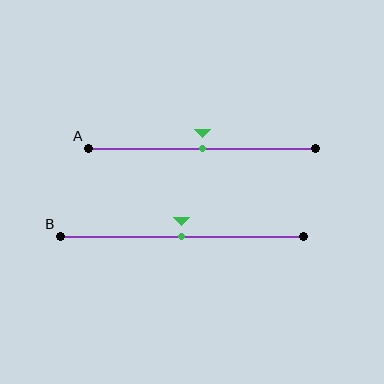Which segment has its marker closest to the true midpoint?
Segment A has its marker closest to the true midpoint.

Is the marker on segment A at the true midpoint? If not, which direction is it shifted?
Yes, the marker on segment A is at the true midpoint.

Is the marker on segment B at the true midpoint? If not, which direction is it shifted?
Yes, the marker on segment B is at the true midpoint.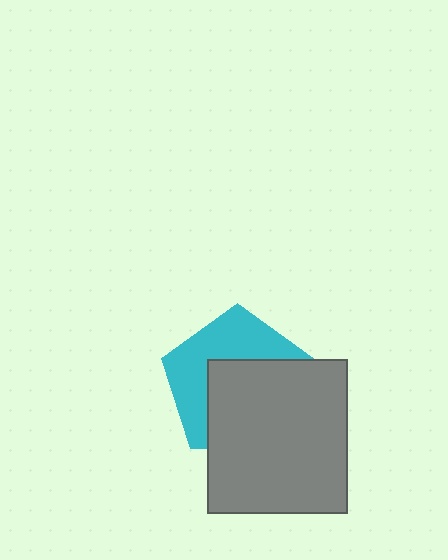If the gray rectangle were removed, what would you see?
You would see the complete cyan pentagon.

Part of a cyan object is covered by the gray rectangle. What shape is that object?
It is a pentagon.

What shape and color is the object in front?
The object in front is a gray rectangle.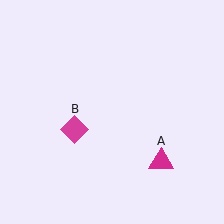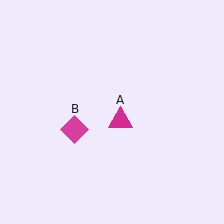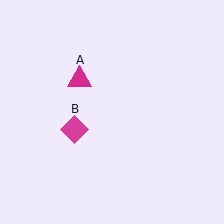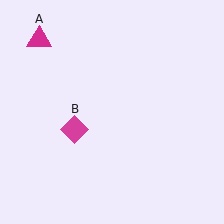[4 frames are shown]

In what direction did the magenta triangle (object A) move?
The magenta triangle (object A) moved up and to the left.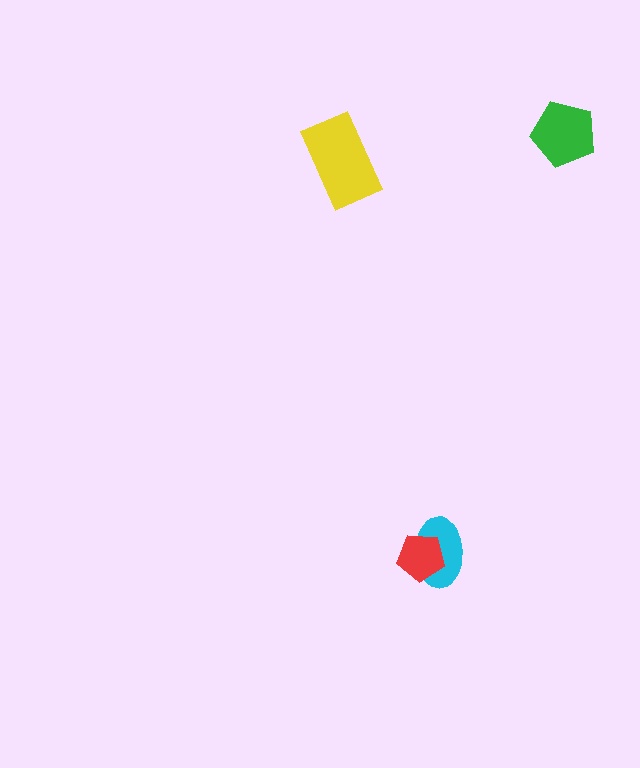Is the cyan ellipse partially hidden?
Yes, it is partially covered by another shape.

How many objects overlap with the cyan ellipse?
1 object overlaps with the cyan ellipse.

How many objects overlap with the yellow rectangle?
0 objects overlap with the yellow rectangle.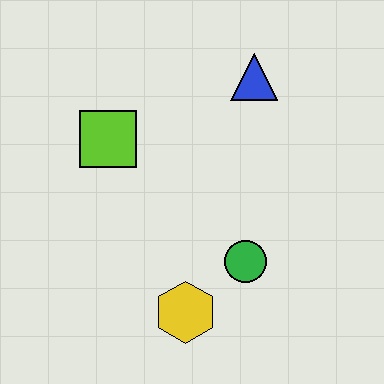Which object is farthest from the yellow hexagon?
The blue triangle is farthest from the yellow hexagon.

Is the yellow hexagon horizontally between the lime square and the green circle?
Yes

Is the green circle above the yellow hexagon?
Yes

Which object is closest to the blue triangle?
The lime square is closest to the blue triangle.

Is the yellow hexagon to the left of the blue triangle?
Yes